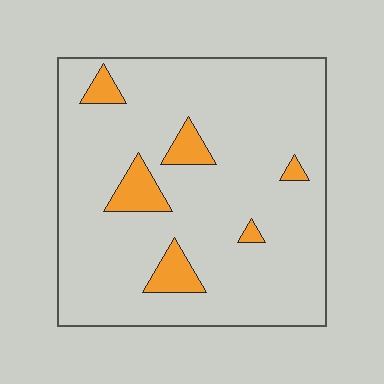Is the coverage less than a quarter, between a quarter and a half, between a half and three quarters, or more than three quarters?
Less than a quarter.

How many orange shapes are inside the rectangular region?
6.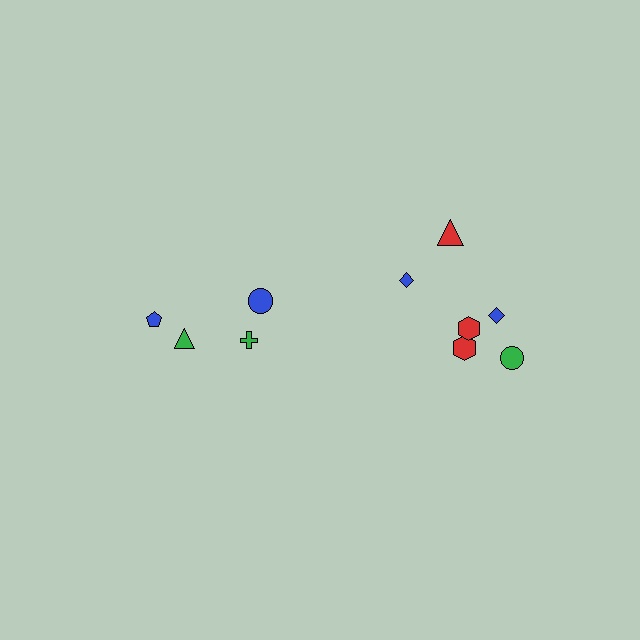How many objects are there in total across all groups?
There are 10 objects.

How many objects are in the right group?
There are 6 objects.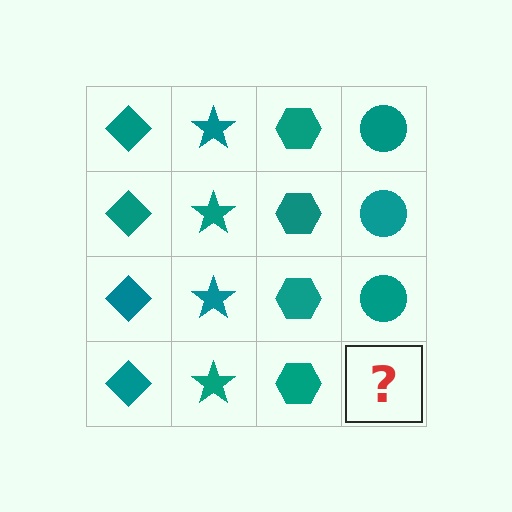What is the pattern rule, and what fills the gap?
The rule is that each column has a consistent shape. The gap should be filled with a teal circle.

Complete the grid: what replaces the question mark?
The question mark should be replaced with a teal circle.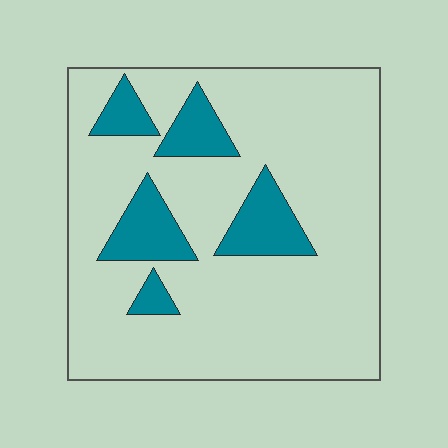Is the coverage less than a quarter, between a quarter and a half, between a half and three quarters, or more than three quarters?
Less than a quarter.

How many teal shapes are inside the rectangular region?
5.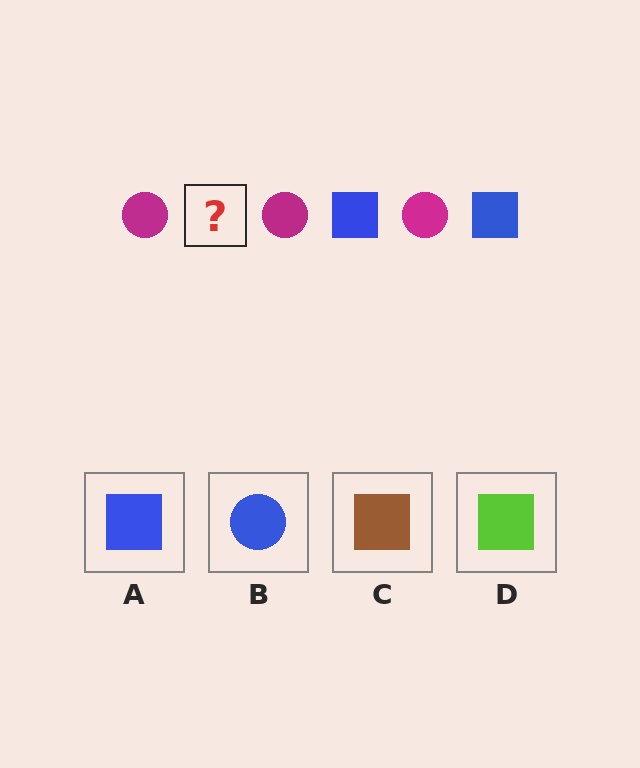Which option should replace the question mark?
Option A.